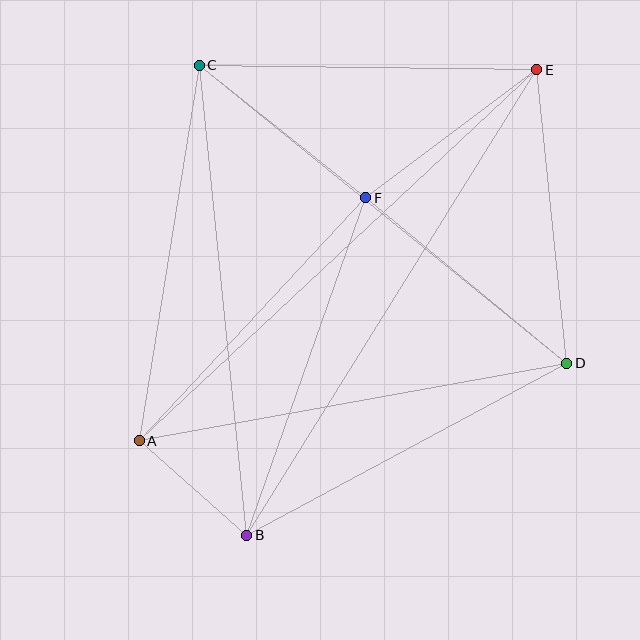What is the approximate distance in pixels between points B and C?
The distance between B and C is approximately 473 pixels.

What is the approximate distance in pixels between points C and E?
The distance between C and E is approximately 338 pixels.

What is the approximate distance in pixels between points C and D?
The distance between C and D is approximately 474 pixels.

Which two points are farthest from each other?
Points B and E are farthest from each other.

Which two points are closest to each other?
Points A and B are closest to each other.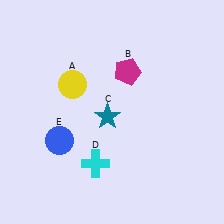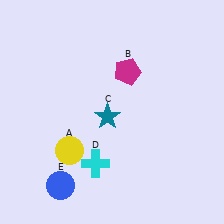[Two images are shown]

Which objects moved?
The objects that moved are: the yellow circle (A), the blue circle (E).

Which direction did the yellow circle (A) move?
The yellow circle (A) moved down.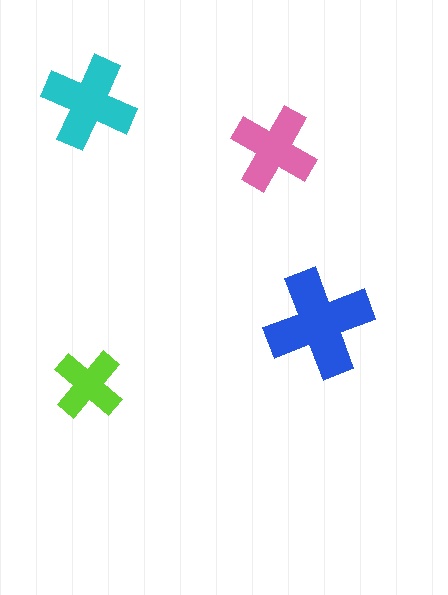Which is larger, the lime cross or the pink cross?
The pink one.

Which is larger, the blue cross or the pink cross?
The blue one.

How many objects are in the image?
There are 4 objects in the image.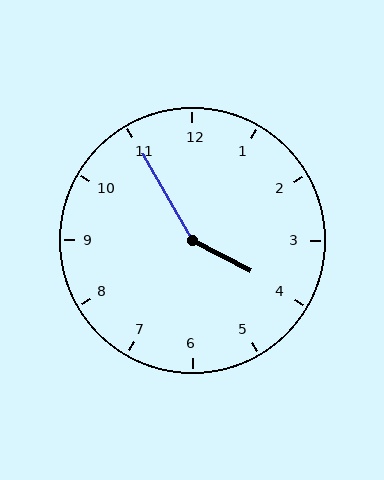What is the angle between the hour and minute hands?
Approximately 148 degrees.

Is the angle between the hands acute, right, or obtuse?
It is obtuse.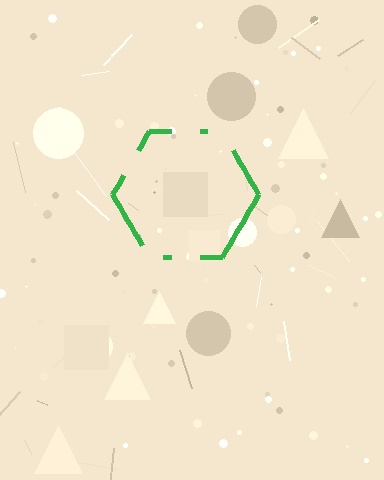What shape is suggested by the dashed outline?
The dashed outline suggests a hexagon.